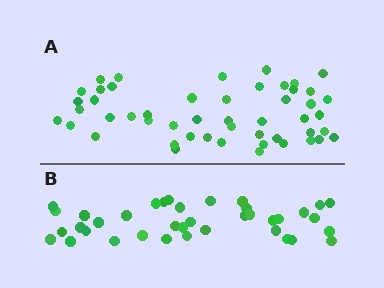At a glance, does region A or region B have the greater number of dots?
Region A (the top region) has more dots.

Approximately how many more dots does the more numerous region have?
Region A has roughly 12 or so more dots than region B.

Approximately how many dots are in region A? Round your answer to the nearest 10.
About 50 dots.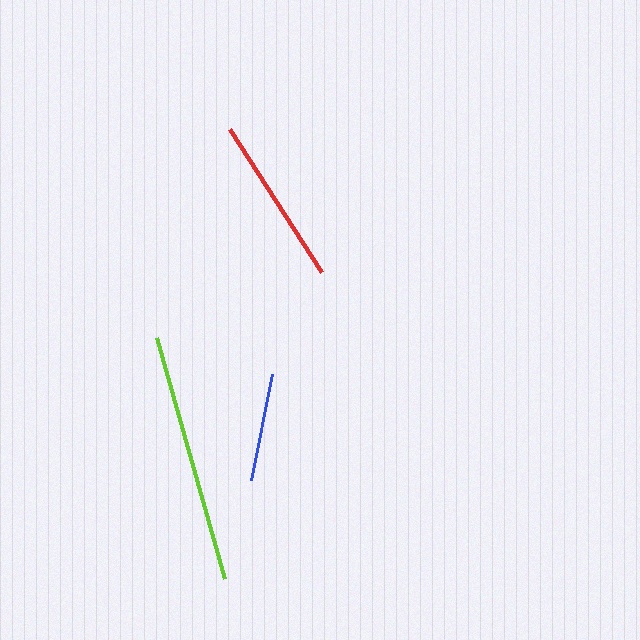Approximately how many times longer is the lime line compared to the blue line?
The lime line is approximately 2.3 times the length of the blue line.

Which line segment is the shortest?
The blue line is the shortest at approximately 108 pixels.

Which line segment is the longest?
The lime line is the longest at approximately 250 pixels.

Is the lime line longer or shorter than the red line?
The lime line is longer than the red line.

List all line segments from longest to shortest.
From longest to shortest: lime, red, blue.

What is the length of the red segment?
The red segment is approximately 169 pixels long.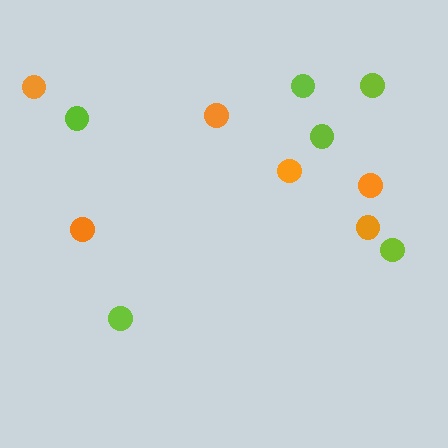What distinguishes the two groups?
There are 2 groups: one group of orange circles (6) and one group of lime circles (6).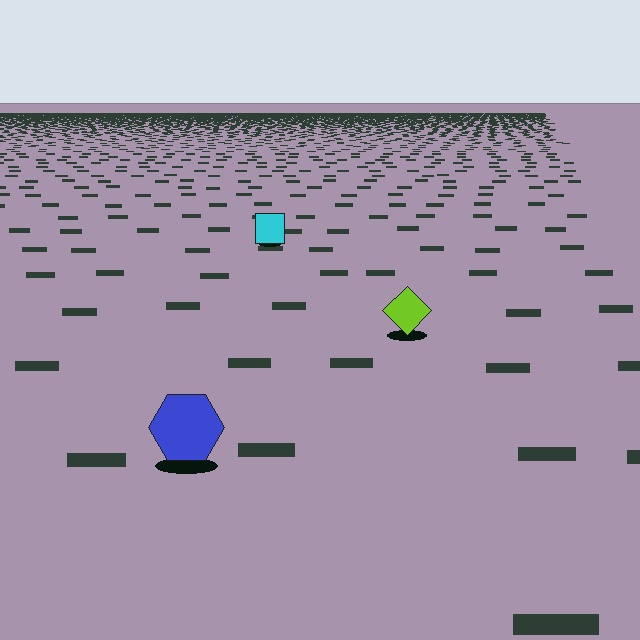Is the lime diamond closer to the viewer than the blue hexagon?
No. The blue hexagon is closer — you can tell from the texture gradient: the ground texture is coarser near it.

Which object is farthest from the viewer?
The cyan square is farthest from the viewer. It appears smaller and the ground texture around it is denser.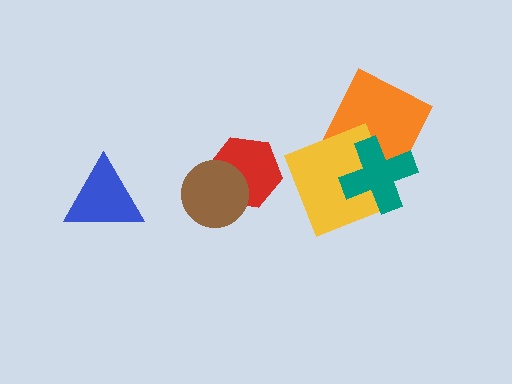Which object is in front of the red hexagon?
The brown circle is in front of the red hexagon.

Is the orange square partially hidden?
Yes, it is partially covered by another shape.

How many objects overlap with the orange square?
2 objects overlap with the orange square.